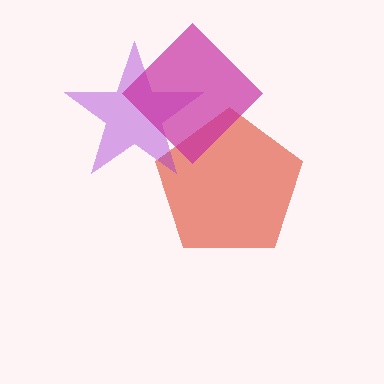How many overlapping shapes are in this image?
There are 3 overlapping shapes in the image.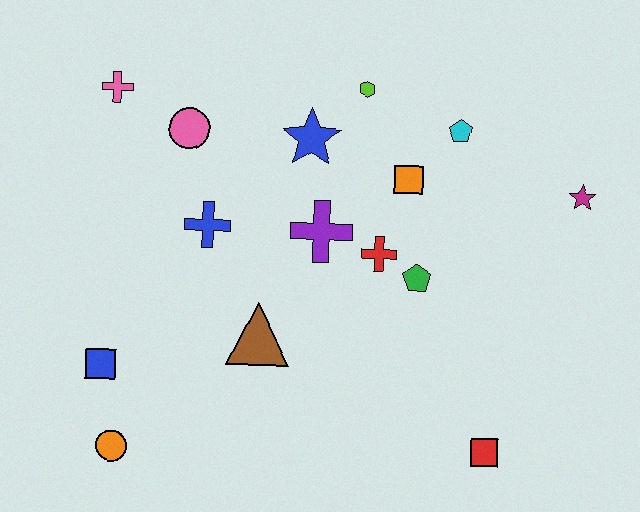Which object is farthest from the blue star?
The orange circle is farthest from the blue star.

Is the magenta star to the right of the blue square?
Yes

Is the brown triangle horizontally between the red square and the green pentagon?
No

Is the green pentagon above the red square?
Yes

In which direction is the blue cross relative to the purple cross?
The blue cross is to the left of the purple cross.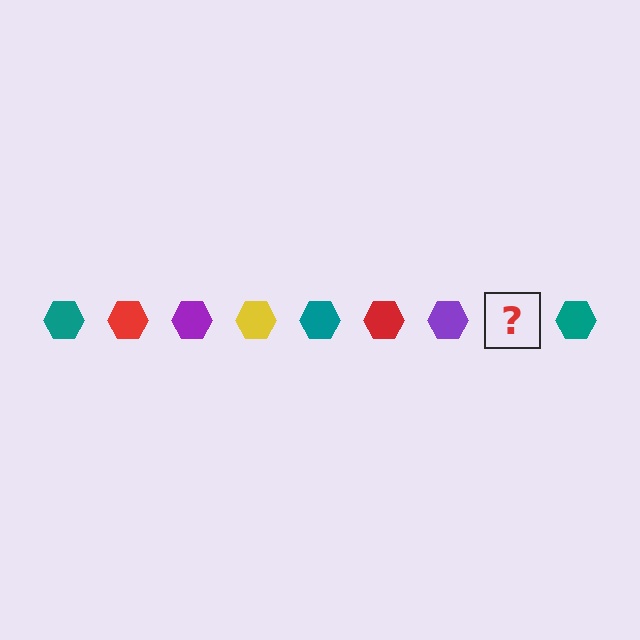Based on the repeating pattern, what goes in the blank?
The blank should be a yellow hexagon.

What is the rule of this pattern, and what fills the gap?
The rule is that the pattern cycles through teal, red, purple, yellow hexagons. The gap should be filled with a yellow hexagon.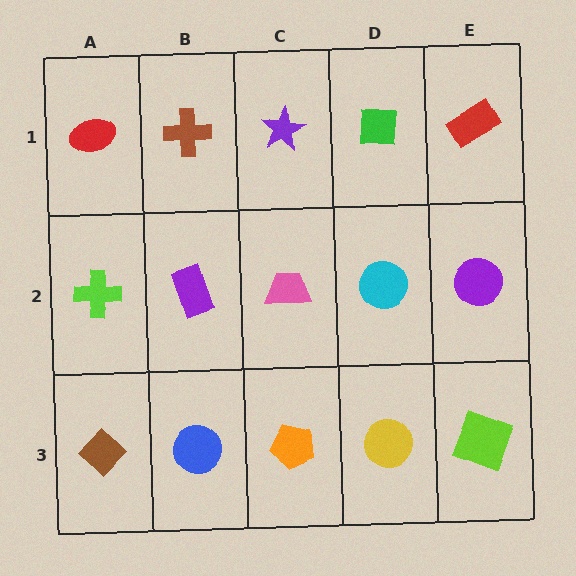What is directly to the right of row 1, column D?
A red rectangle.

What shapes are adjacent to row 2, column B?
A brown cross (row 1, column B), a blue circle (row 3, column B), a lime cross (row 2, column A), a pink trapezoid (row 2, column C).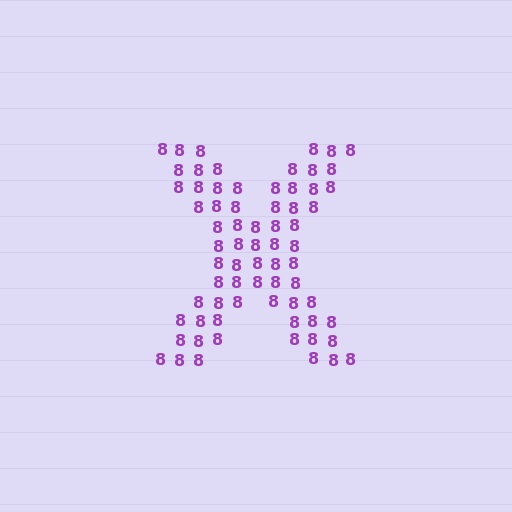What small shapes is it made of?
It is made of small digit 8's.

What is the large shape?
The large shape is the letter X.